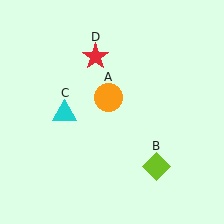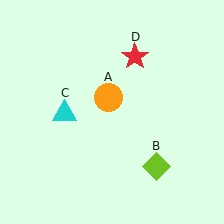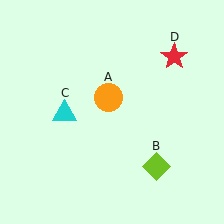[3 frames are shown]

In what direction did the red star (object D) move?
The red star (object D) moved right.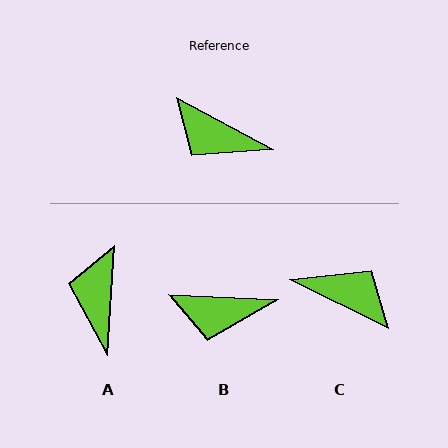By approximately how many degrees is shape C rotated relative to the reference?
Approximately 178 degrees clockwise.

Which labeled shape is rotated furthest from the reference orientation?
C, about 178 degrees away.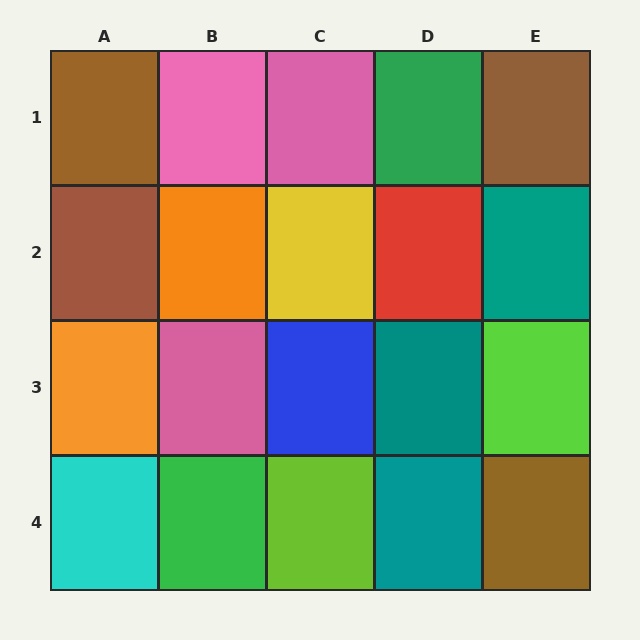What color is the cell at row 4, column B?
Green.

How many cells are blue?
1 cell is blue.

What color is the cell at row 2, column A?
Brown.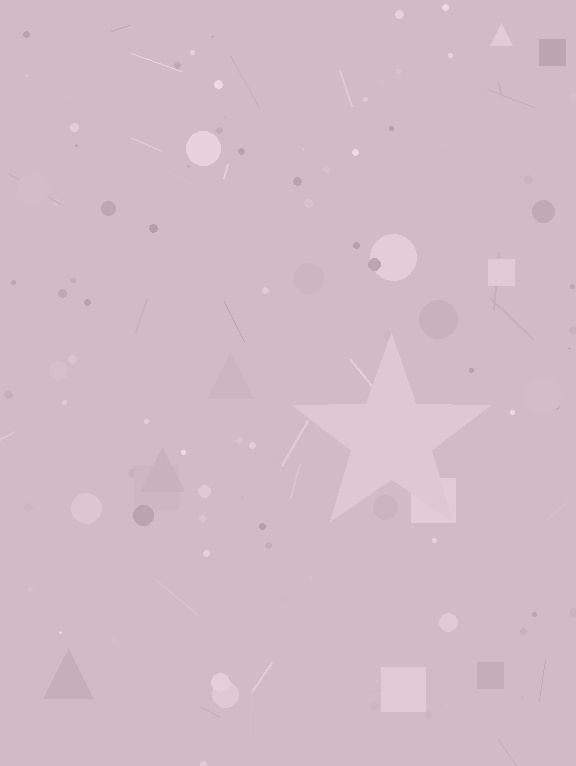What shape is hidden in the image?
A star is hidden in the image.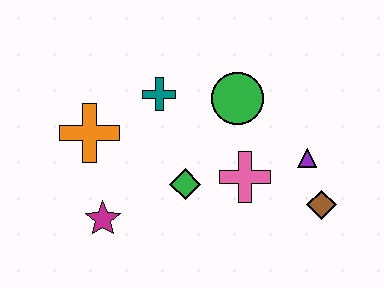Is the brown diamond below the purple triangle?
Yes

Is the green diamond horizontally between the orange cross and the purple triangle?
Yes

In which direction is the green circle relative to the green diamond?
The green circle is above the green diamond.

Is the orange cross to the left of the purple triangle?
Yes